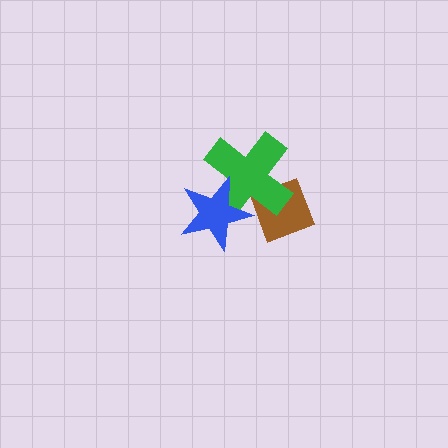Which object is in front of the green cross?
The blue star is in front of the green cross.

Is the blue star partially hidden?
No, no other shape covers it.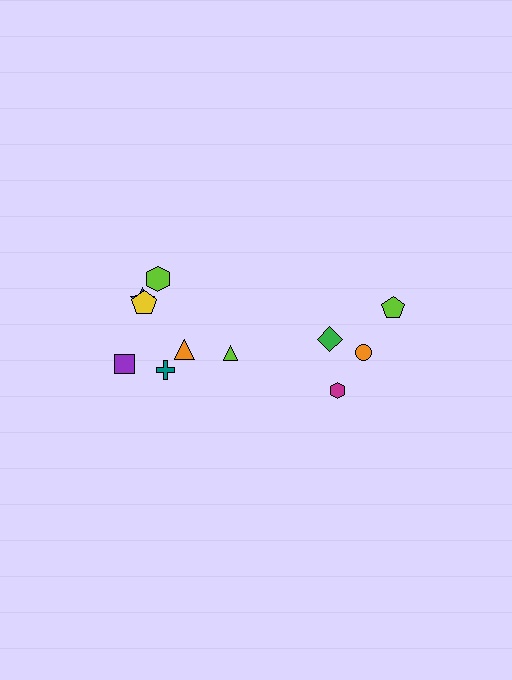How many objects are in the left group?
There are 7 objects.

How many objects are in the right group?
There are 4 objects.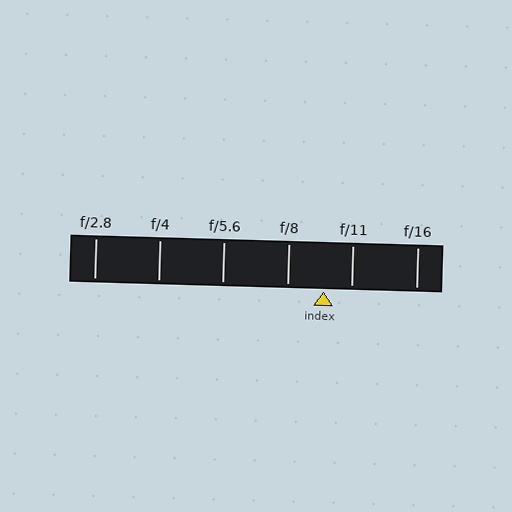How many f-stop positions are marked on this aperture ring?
There are 6 f-stop positions marked.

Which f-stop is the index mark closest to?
The index mark is closest to f/11.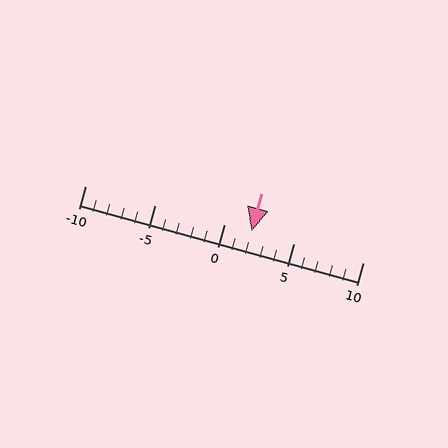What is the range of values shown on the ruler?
The ruler shows values from -10 to 10.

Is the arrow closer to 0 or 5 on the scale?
The arrow is closer to 0.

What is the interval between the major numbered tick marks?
The major tick marks are spaced 5 units apart.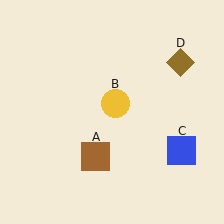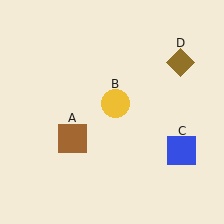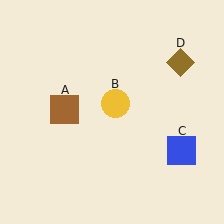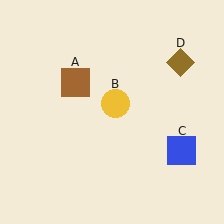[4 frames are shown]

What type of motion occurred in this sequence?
The brown square (object A) rotated clockwise around the center of the scene.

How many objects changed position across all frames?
1 object changed position: brown square (object A).